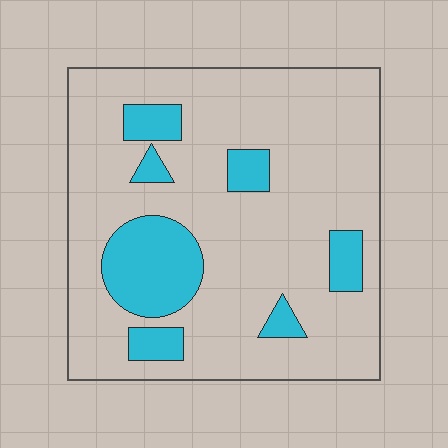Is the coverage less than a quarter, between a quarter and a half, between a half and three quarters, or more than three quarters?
Less than a quarter.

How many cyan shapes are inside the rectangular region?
7.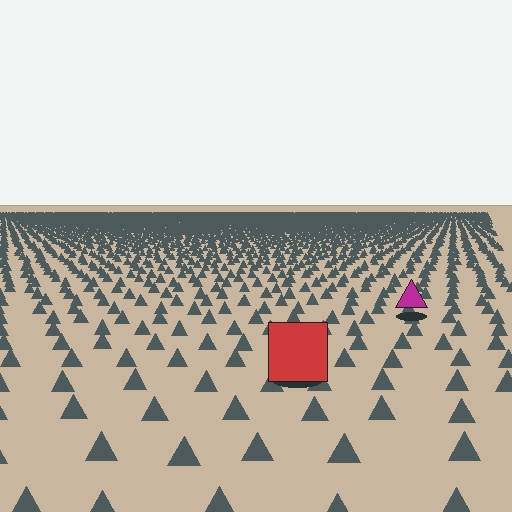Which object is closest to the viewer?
The red square is closest. The texture marks near it are larger and more spread out.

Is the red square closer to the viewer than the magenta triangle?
Yes. The red square is closer — you can tell from the texture gradient: the ground texture is coarser near it.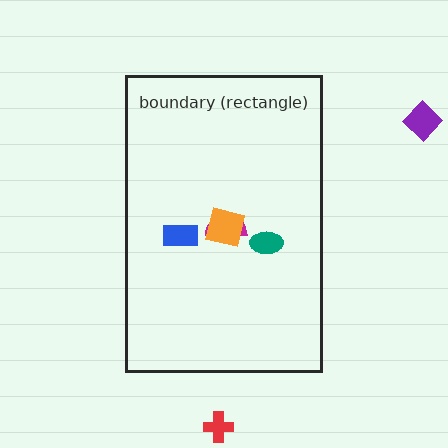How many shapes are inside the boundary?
4 inside, 2 outside.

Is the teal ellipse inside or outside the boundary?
Inside.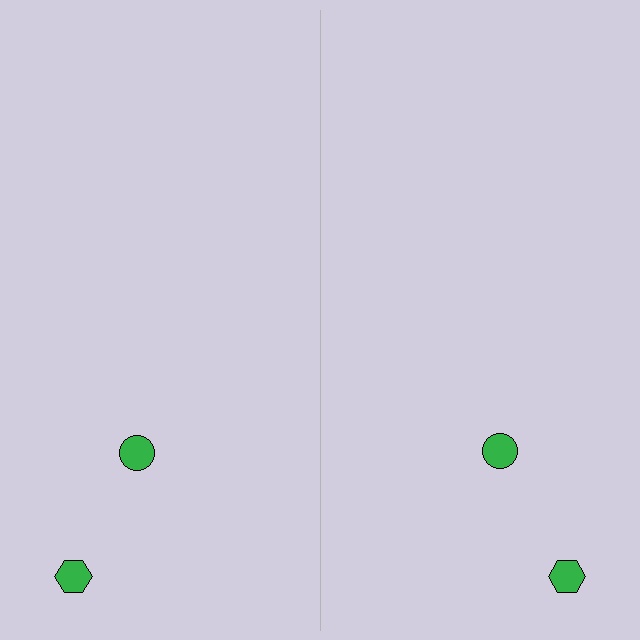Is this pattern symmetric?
Yes, this pattern has bilateral (reflection) symmetry.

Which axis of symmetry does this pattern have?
The pattern has a vertical axis of symmetry running through the center of the image.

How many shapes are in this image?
There are 4 shapes in this image.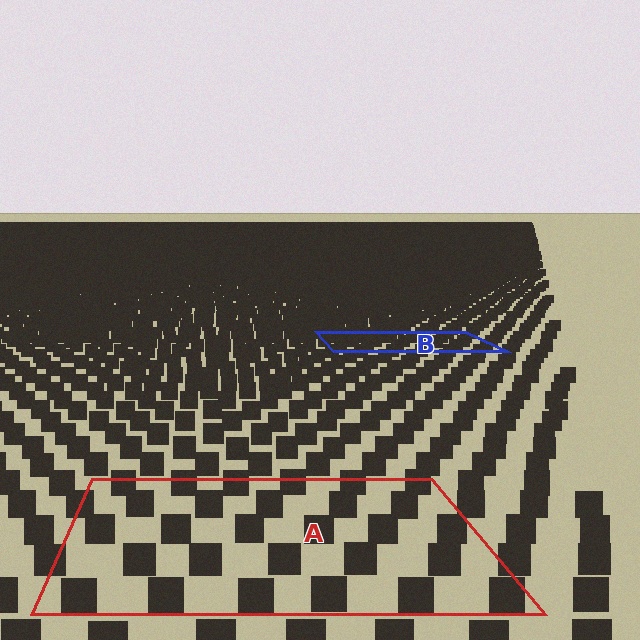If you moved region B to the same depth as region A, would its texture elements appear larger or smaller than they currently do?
They would appear larger. At a closer depth, the same texture elements are projected at a bigger on-screen size.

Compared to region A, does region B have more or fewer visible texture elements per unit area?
Region B has more texture elements per unit area — they are packed more densely because it is farther away.